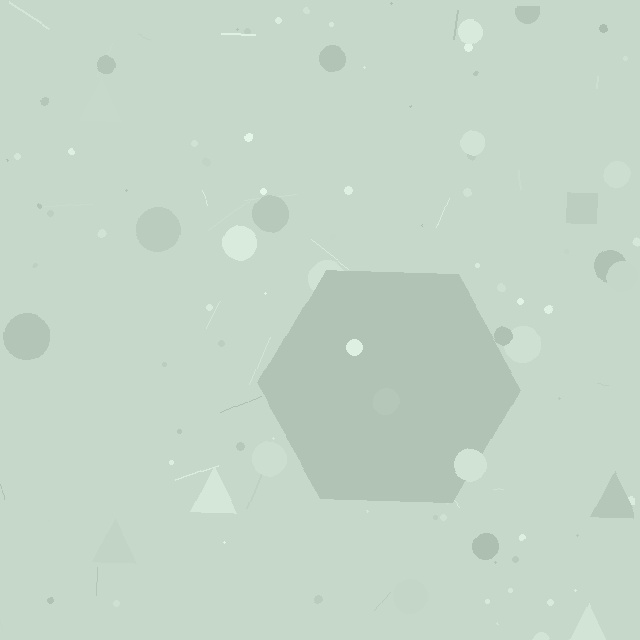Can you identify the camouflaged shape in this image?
The camouflaged shape is a hexagon.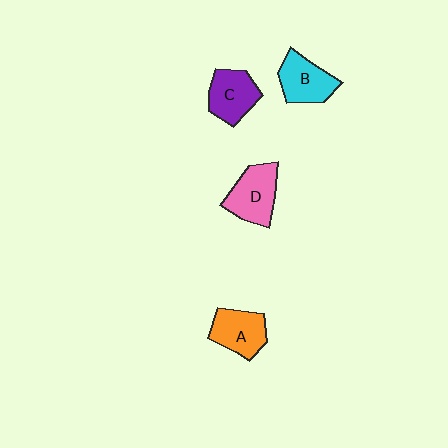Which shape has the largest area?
Shape D (pink).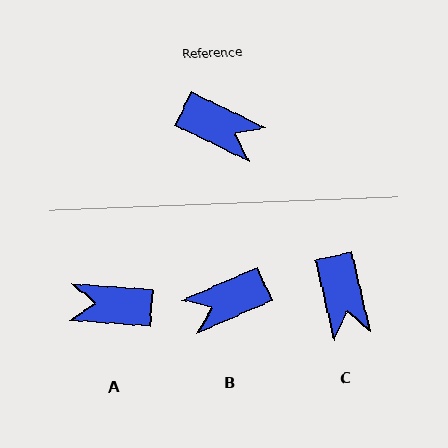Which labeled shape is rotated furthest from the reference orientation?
A, about 158 degrees away.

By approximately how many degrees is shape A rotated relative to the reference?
Approximately 158 degrees clockwise.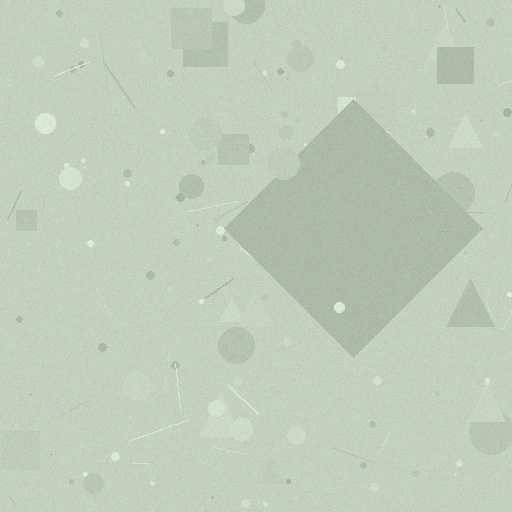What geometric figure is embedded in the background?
A diamond is embedded in the background.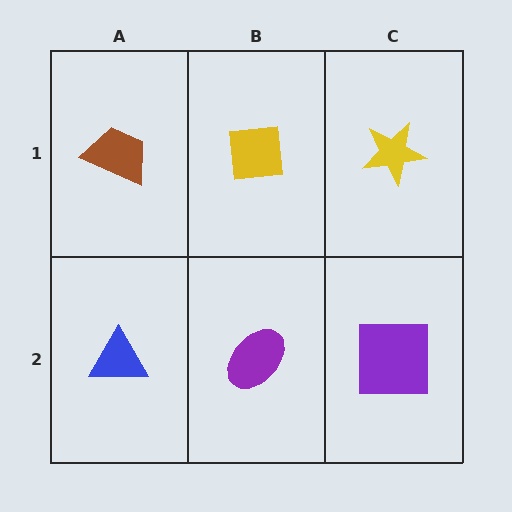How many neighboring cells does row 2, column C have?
2.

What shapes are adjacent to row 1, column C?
A purple square (row 2, column C), a yellow square (row 1, column B).